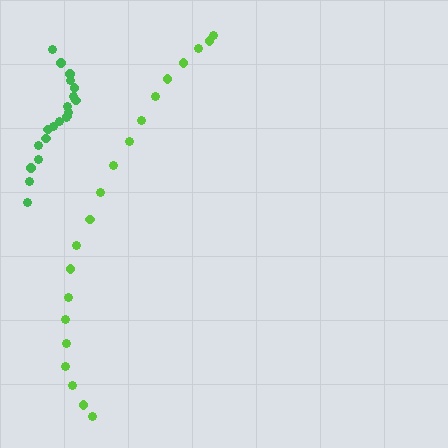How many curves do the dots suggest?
There are 2 distinct paths.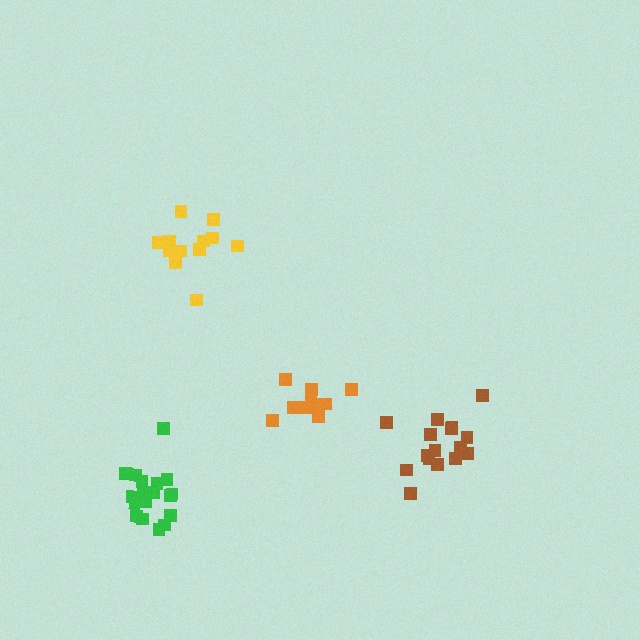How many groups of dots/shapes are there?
There are 4 groups.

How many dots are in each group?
Group 1: 12 dots, Group 2: 12 dots, Group 3: 16 dots, Group 4: 18 dots (58 total).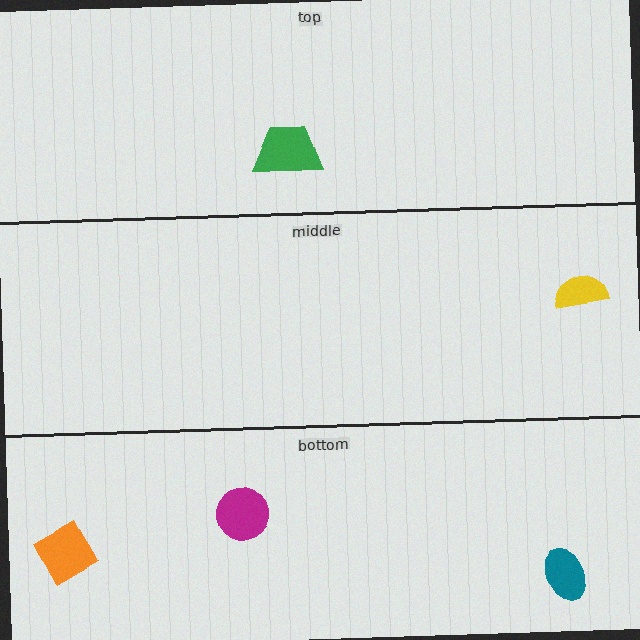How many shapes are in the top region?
1.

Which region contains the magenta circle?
The bottom region.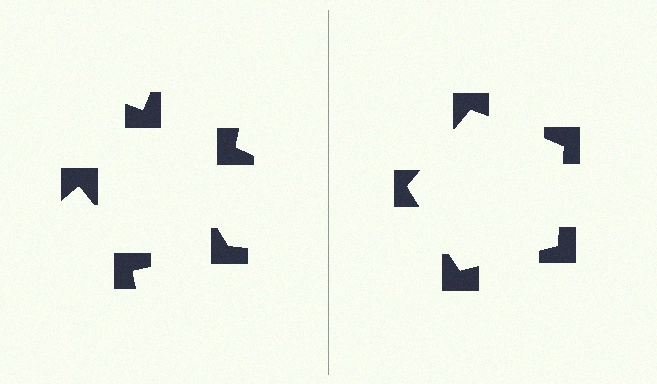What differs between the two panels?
The notched squares are positioned identically on both sides; only the wedge orientations differ. On the right they align to a pentagon; on the left they are misaligned.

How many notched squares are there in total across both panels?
10 — 5 on each side.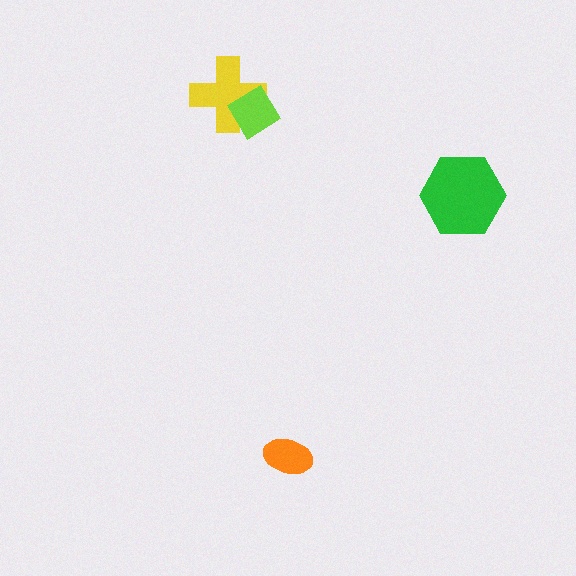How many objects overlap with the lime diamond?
1 object overlaps with the lime diamond.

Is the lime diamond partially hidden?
No, no other shape covers it.